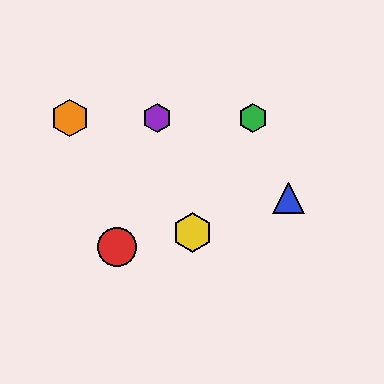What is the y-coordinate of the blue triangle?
The blue triangle is at y≈198.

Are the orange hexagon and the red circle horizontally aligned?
No, the orange hexagon is at y≈118 and the red circle is at y≈247.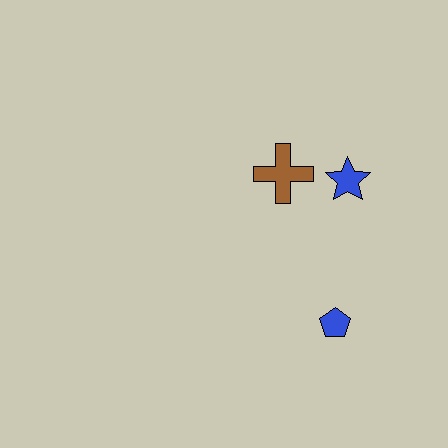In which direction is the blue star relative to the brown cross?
The blue star is to the right of the brown cross.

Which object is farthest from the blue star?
The blue pentagon is farthest from the blue star.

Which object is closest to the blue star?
The brown cross is closest to the blue star.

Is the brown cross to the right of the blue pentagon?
No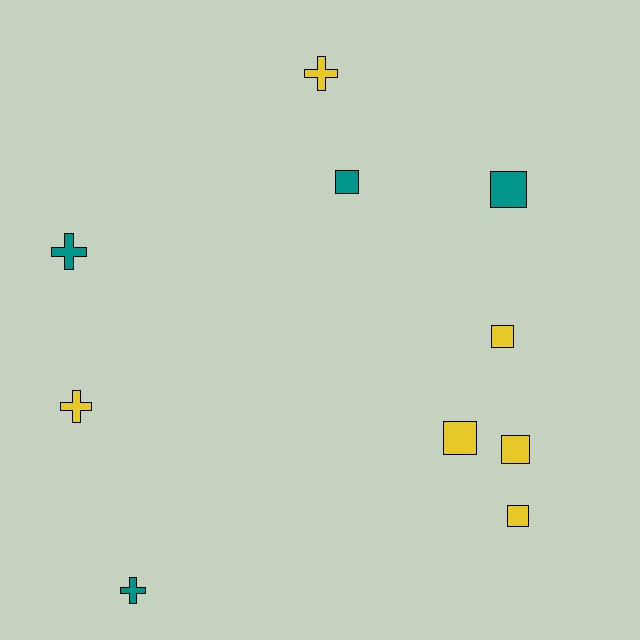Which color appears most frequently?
Yellow, with 6 objects.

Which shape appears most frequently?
Square, with 6 objects.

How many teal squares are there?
There are 2 teal squares.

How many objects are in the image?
There are 10 objects.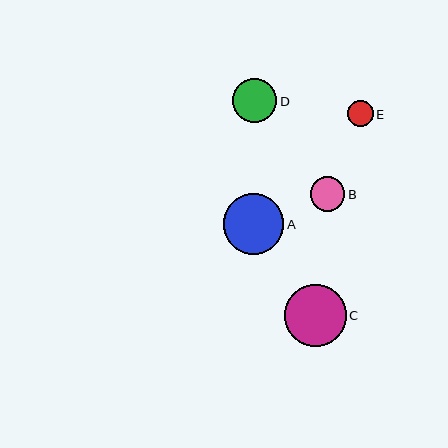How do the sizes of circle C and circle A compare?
Circle C and circle A are approximately the same size.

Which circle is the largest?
Circle C is the largest with a size of approximately 62 pixels.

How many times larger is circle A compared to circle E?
Circle A is approximately 2.4 times the size of circle E.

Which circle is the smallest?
Circle E is the smallest with a size of approximately 26 pixels.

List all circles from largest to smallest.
From largest to smallest: C, A, D, B, E.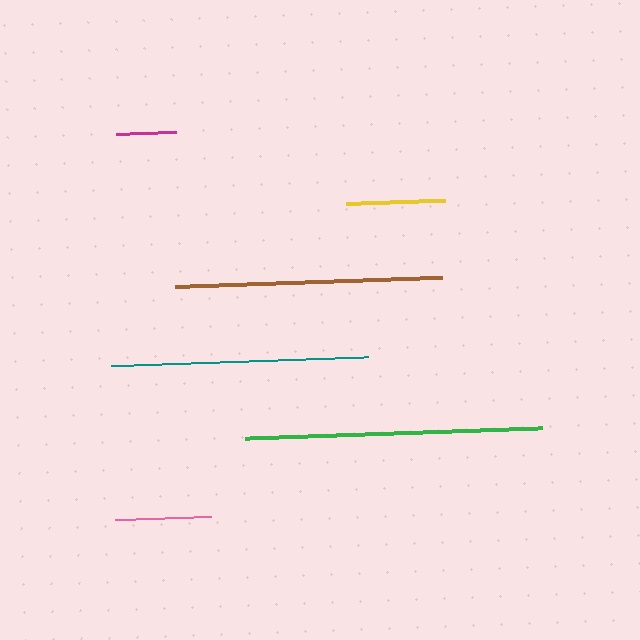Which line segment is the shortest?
The magenta line is the shortest at approximately 60 pixels.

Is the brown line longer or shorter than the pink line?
The brown line is longer than the pink line.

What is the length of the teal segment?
The teal segment is approximately 257 pixels long.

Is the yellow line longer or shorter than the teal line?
The teal line is longer than the yellow line.